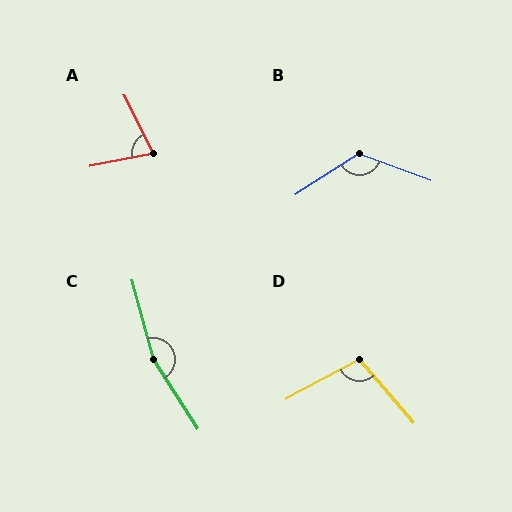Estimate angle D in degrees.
Approximately 103 degrees.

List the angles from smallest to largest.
A (75°), D (103°), B (127°), C (163°).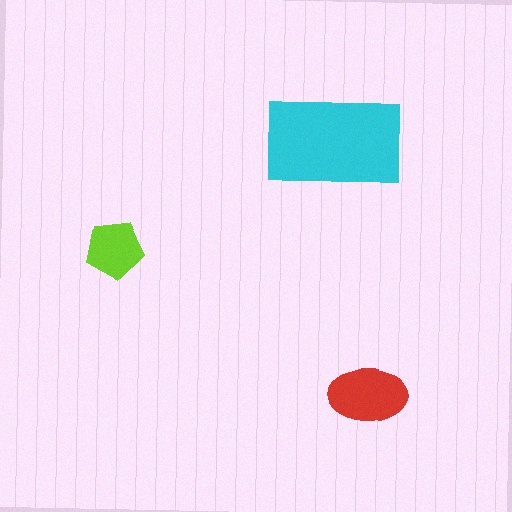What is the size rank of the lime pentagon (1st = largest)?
3rd.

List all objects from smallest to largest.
The lime pentagon, the red ellipse, the cyan rectangle.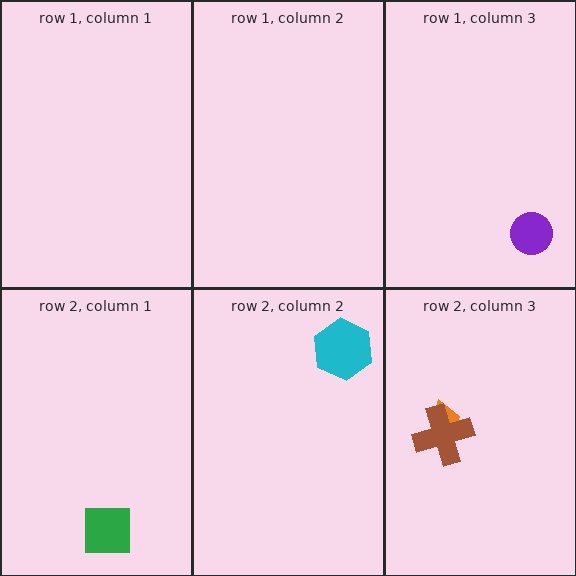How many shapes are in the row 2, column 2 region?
1.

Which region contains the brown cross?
The row 2, column 3 region.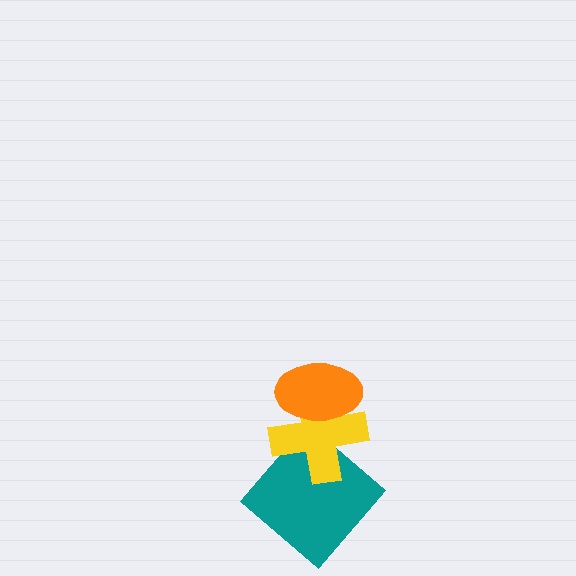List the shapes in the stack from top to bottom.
From top to bottom: the orange ellipse, the yellow cross, the teal diamond.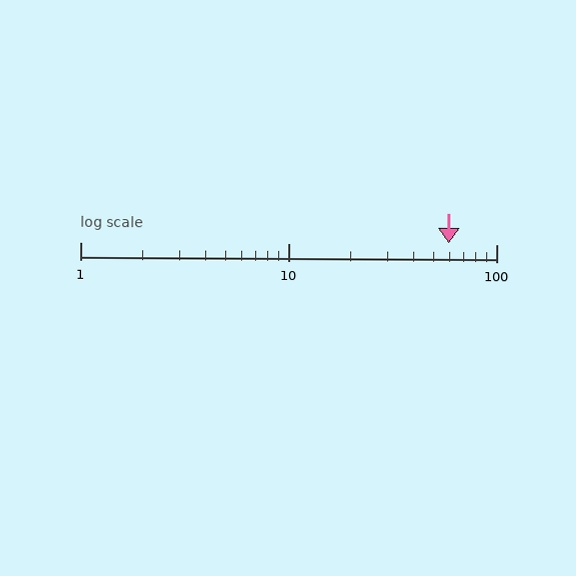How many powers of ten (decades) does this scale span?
The scale spans 2 decades, from 1 to 100.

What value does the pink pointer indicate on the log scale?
The pointer indicates approximately 59.